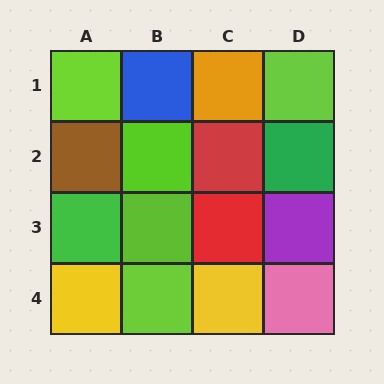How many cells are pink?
1 cell is pink.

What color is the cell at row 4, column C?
Yellow.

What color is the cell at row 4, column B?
Lime.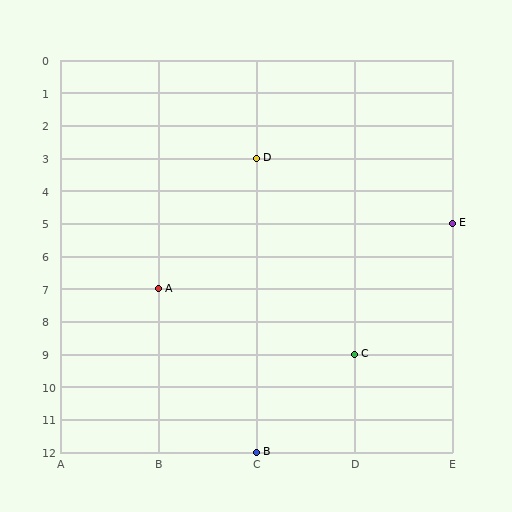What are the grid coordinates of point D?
Point D is at grid coordinates (C, 3).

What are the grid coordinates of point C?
Point C is at grid coordinates (D, 9).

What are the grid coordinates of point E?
Point E is at grid coordinates (E, 5).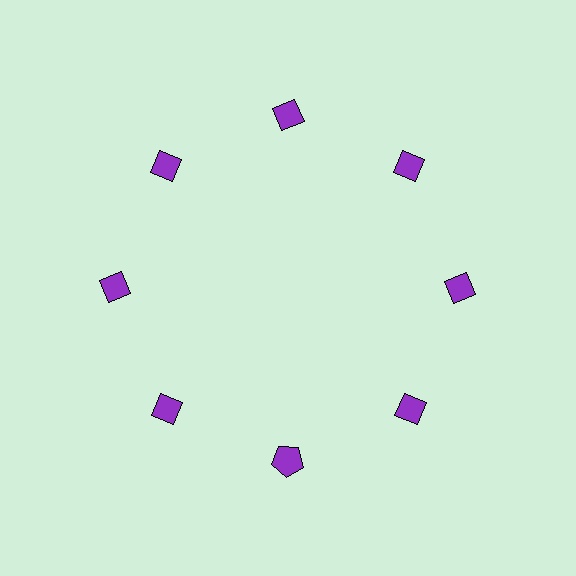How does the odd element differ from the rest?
It has a different shape: pentagon instead of diamond.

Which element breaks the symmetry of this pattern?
The purple pentagon at roughly the 6 o'clock position breaks the symmetry. All other shapes are purple diamonds.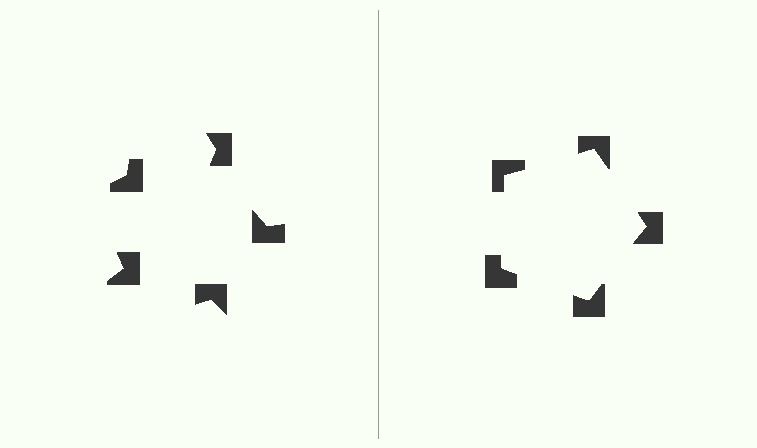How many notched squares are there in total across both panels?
10 — 5 on each side.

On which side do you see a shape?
An illusory pentagon appears on the right side. On the left side the wedge cuts are rotated, so no coherent shape forms.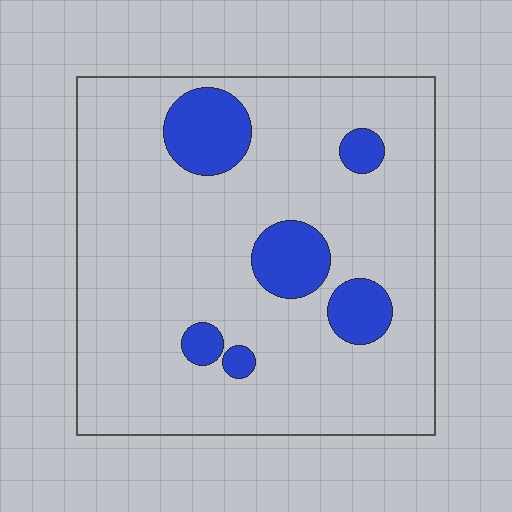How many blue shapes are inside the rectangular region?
6.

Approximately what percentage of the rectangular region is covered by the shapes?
Approximately 15%.